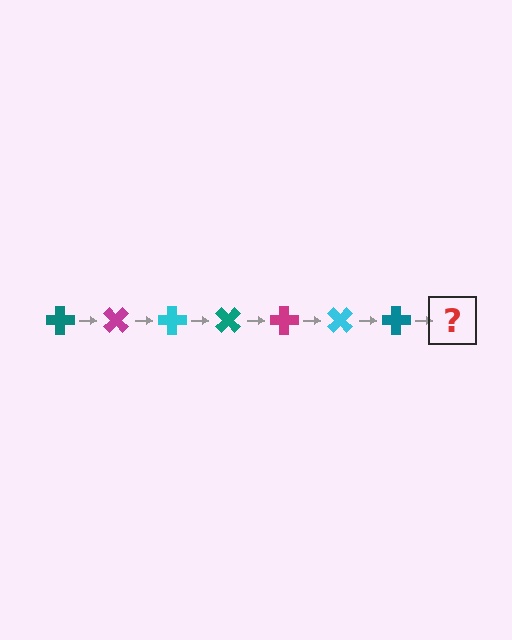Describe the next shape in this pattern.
It should be a magenta cross, rotated 315 degrees from the start.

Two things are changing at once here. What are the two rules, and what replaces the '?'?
The two rules are that it rotates 45 degrees each step and the color cycles through teal, magenta, and cyan. The '?' should be a magenta cross, rotated 315 degrees from the start.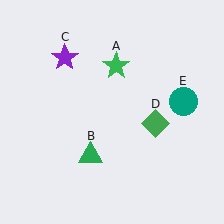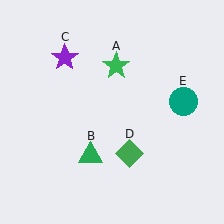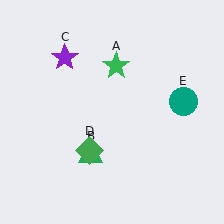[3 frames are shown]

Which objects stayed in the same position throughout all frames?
Green star (object A) and green triangle (object B) and purple star (object C) and teal circle (object E) remained stationary.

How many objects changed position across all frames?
1 object changed position: green diamond (object D).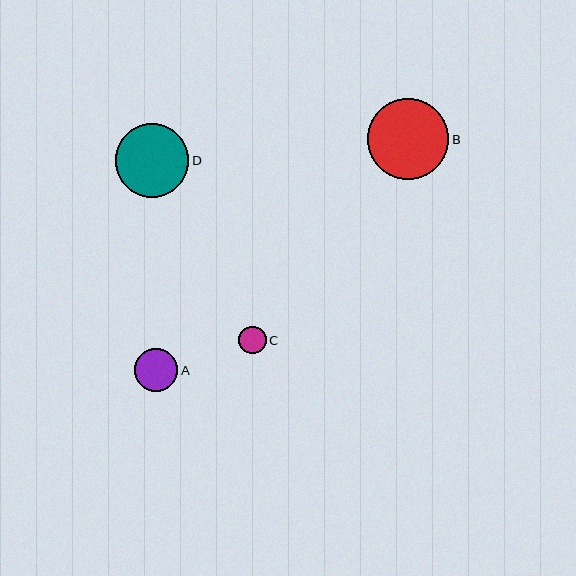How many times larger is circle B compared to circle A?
Circle B is approximately 1.9 times the size of circle A.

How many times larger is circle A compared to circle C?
Circle A is approximately 1.6 times the size of circle C.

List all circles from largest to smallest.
From largest to smallest: B, D, A, C.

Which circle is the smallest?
Circle C is the smallest with a size of approximately 27 pixels.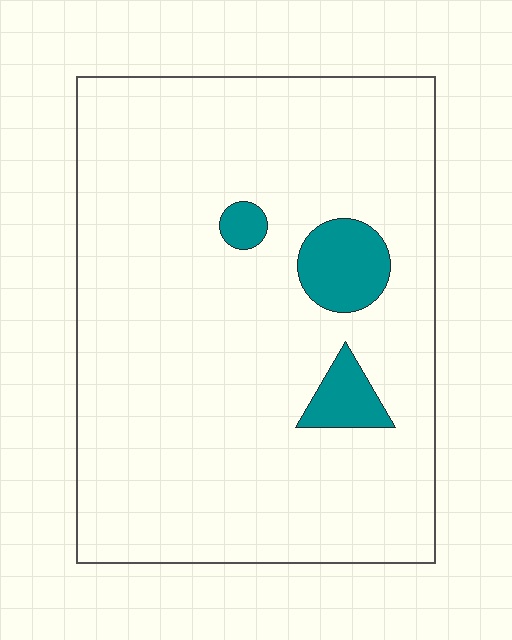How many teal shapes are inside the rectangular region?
3.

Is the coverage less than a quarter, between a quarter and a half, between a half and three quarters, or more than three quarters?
Less than a quarter.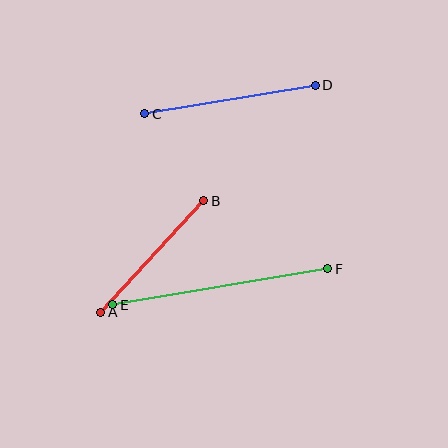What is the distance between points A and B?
The distance is approximately 152 pixels.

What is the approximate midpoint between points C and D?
The midpoint is at approximately (230, 99) pixels.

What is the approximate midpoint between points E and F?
The midpoint is at approximately (220, 287) pixels.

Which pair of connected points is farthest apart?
Points E and F are farthest apart.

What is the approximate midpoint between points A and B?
The midpoint is at approximately (152, 256) pixels.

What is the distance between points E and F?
The distance is approximately 218 pixels.